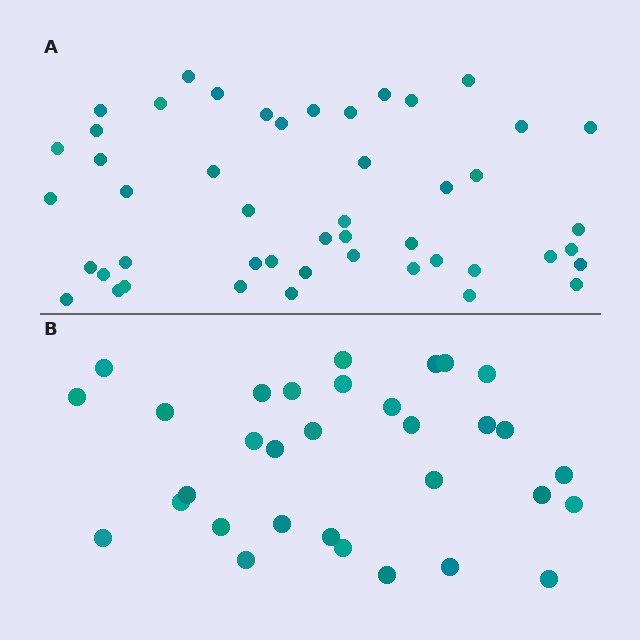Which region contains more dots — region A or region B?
Region A (the top region) has more dots.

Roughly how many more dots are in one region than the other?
Region A has approximately 15 more dots than region B.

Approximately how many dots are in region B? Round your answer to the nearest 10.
About 30 dots. (The exact count is 32, which rounds to 30.)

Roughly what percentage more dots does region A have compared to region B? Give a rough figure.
About 50% more.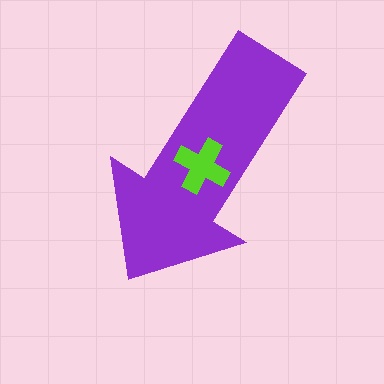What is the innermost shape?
The lime cross.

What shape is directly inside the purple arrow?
The lime cross.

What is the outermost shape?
The purple arrow.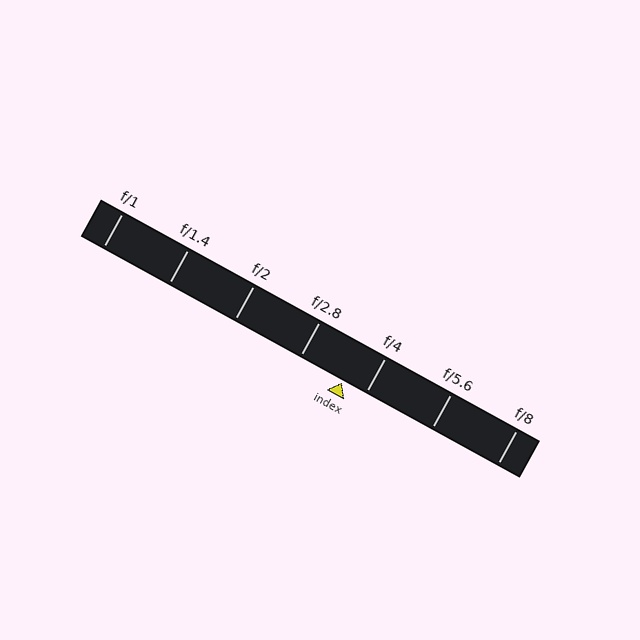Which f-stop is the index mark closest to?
The index mark is closest to f/4.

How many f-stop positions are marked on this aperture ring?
There are 7 f-stop positions marked.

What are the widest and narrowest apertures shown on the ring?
The widest aperture shown is f/1 and the narrowest is f/8.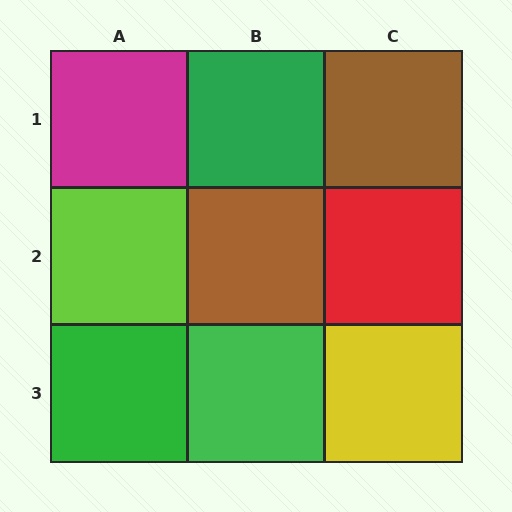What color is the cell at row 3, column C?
Yellow.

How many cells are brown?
2 cells are brown.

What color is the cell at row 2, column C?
Red.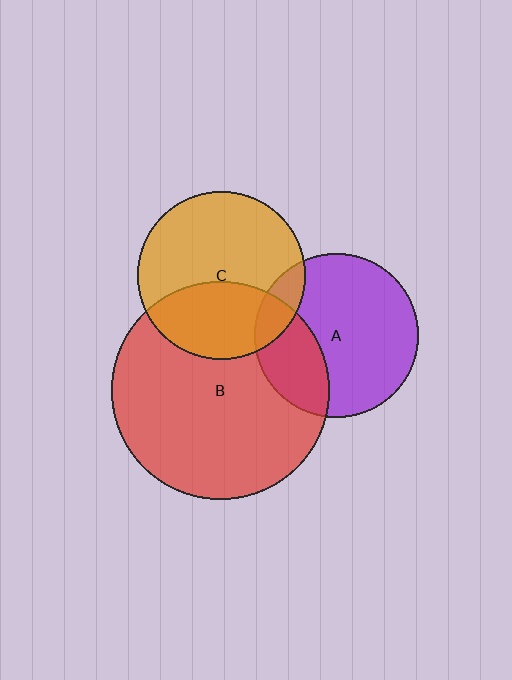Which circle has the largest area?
Circle B (red).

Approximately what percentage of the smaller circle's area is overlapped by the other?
Approximately 30%.